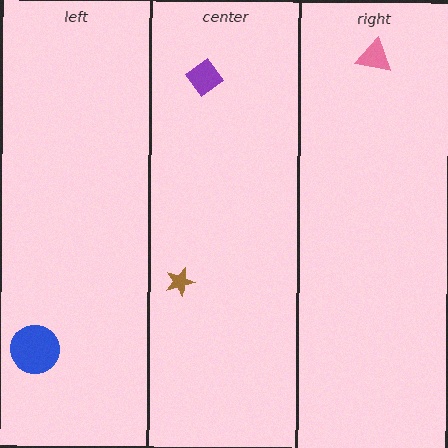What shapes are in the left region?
The blue circle.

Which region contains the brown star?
The center region.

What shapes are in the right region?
The pink triangle.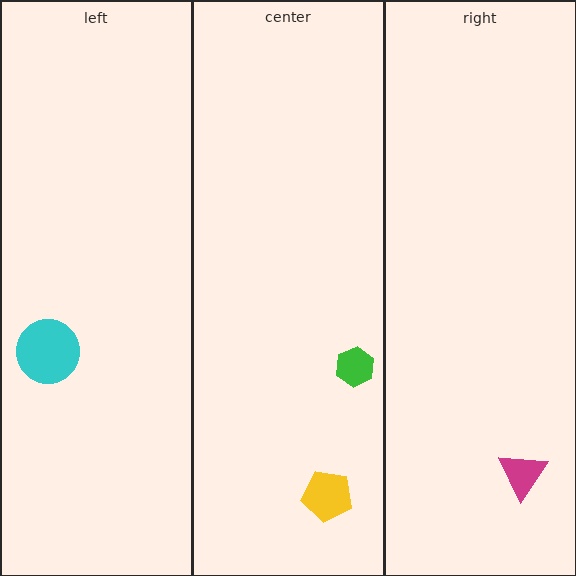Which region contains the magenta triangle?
The right region.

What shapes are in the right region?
The magenta triangle.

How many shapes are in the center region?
2.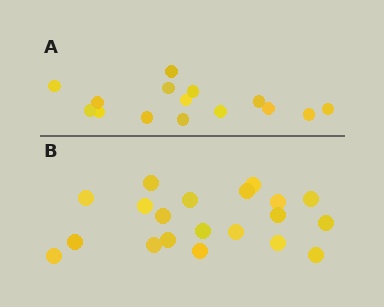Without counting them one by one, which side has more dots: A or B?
Region B (the bottom region) has more dots.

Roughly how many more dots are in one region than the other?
Region B has about 5 more dots than region A.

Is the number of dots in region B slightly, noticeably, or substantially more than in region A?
Region B has noticeably more, but not dramatically so. The ratio is roughly 1.3 to 1.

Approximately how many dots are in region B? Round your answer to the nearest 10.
About 20 dots.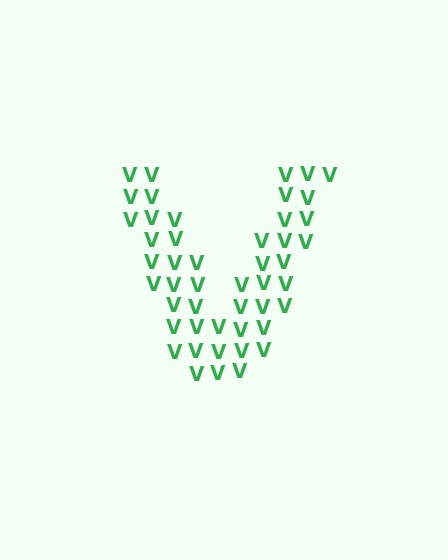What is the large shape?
The large shape is the letter V.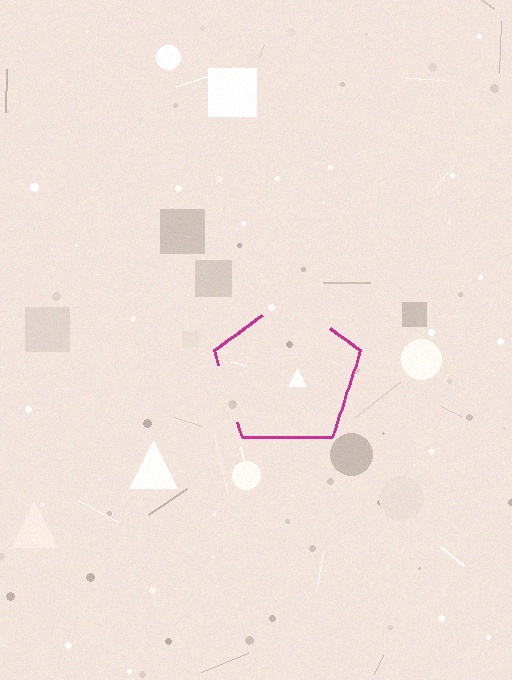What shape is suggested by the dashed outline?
The dashed outline suggests a pentagon.